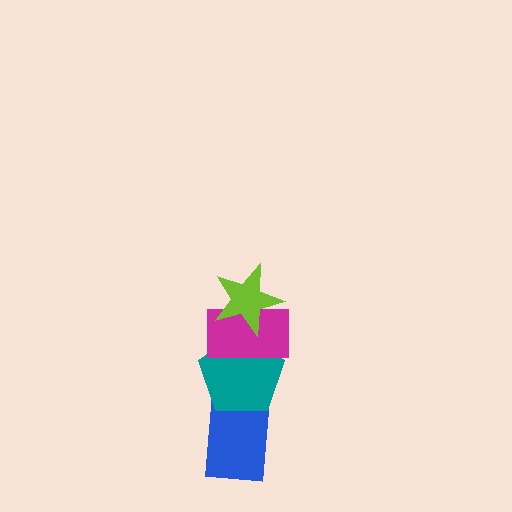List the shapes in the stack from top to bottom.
From top to bottom: the lime star, the magenta rectangle, the teal pentagon, the blue rectangle.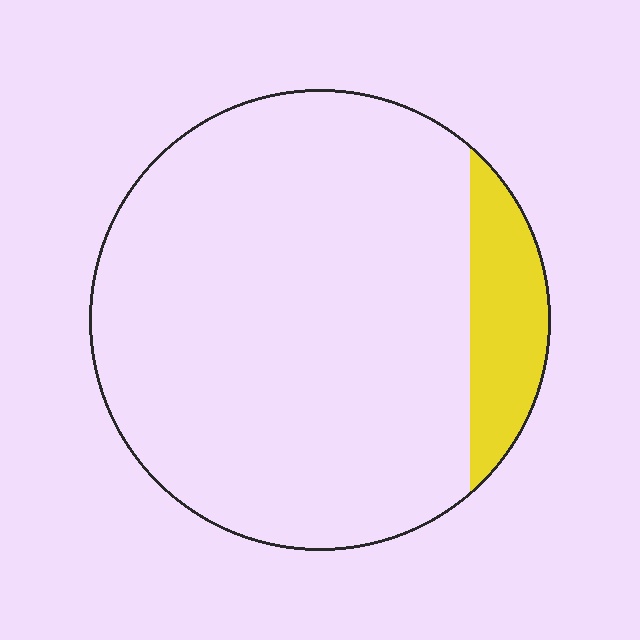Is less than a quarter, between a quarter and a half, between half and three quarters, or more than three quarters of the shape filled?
Less than a quarter.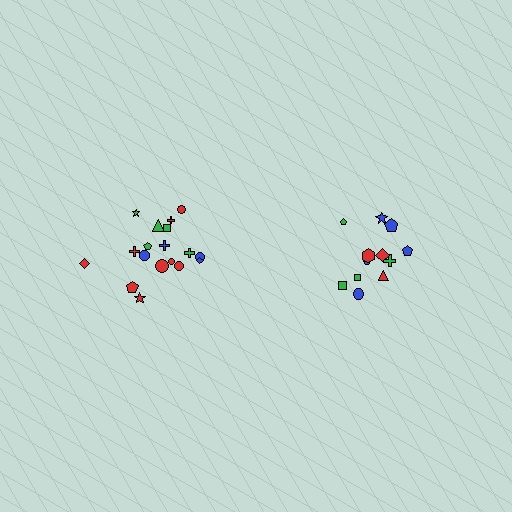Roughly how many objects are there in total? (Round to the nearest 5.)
Roughly 30 objects in total.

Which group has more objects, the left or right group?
The left group.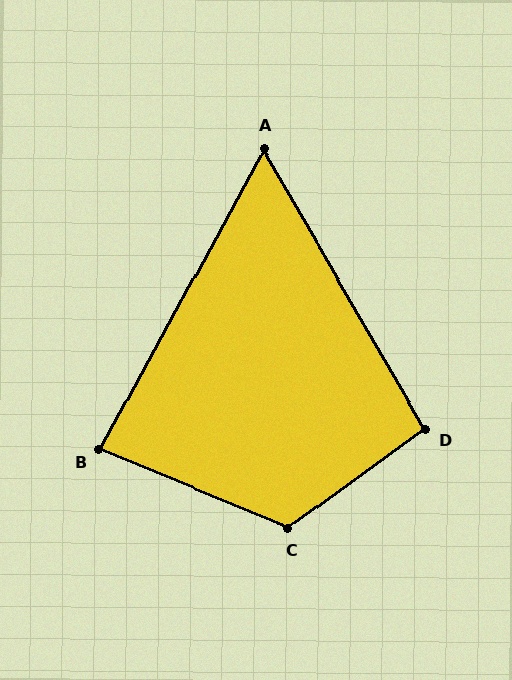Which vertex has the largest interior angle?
C, at approximately 121 degrees.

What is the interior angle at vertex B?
Approximately 84 degrees (acute).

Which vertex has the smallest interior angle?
A, at approximately 59 degrees.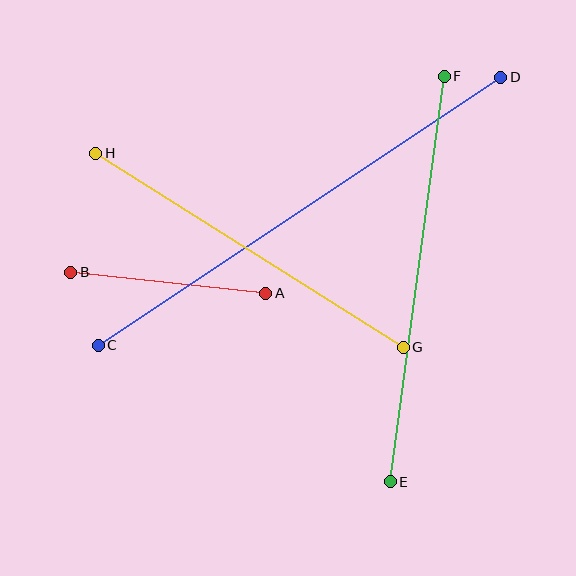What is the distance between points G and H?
The distance is approximately 364 pixels.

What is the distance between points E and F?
The distance is approximately 409 pixels.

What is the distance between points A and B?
The distance is approximately 196 pixels.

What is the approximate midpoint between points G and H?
The midpoint is at approximately (249, 250) pixels.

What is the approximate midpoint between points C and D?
The midpoint is at approximately (299, 211) pixels.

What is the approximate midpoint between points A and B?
The midpoint is at approximately (168, 283) pixels.